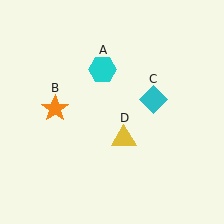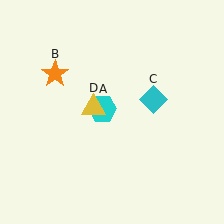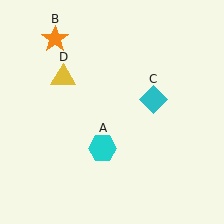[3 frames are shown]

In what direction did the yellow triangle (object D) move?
The yellow triangle (object D) moved up and to the left.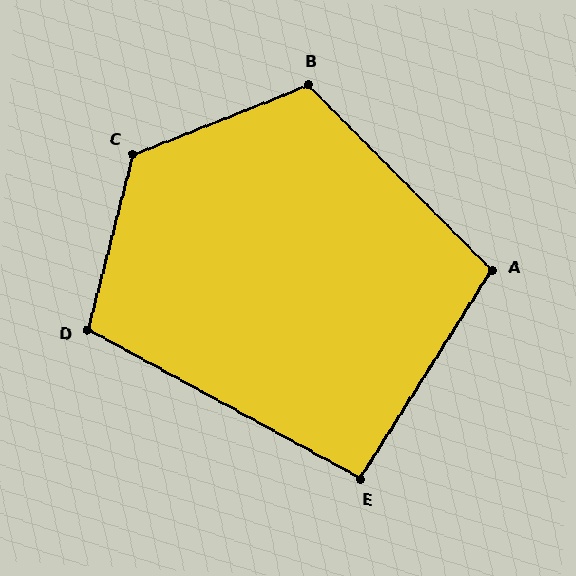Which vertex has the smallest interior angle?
E, at approximately 93 degrees.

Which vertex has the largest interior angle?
C, at approximately 126 degrees.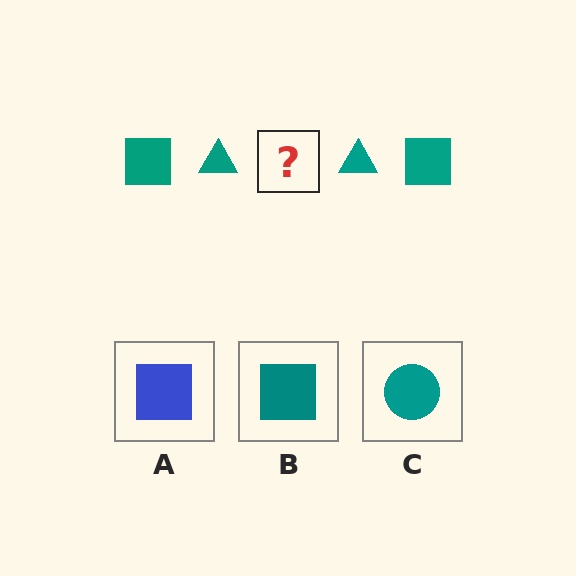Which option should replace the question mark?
Option B.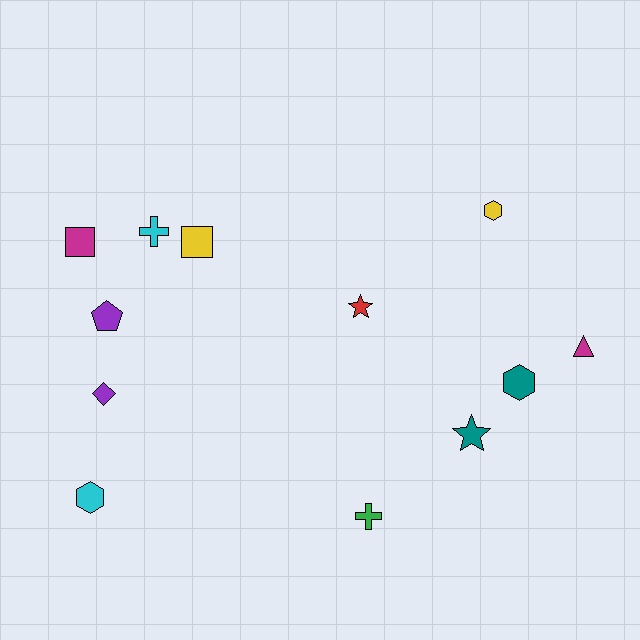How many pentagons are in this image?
There is 1 pentagon.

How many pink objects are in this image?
There are no pink objects.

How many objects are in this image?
There are 12 objects.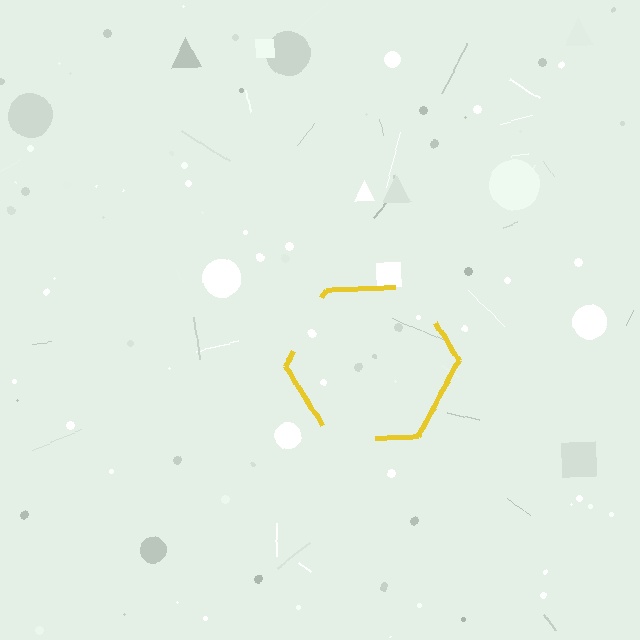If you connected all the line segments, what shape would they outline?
They would outline a hexagon.